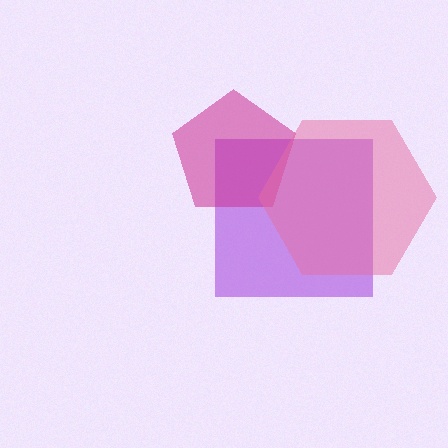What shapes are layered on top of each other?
The layered shapes are: a purple square, a magenta pentagon, a pink hexagon.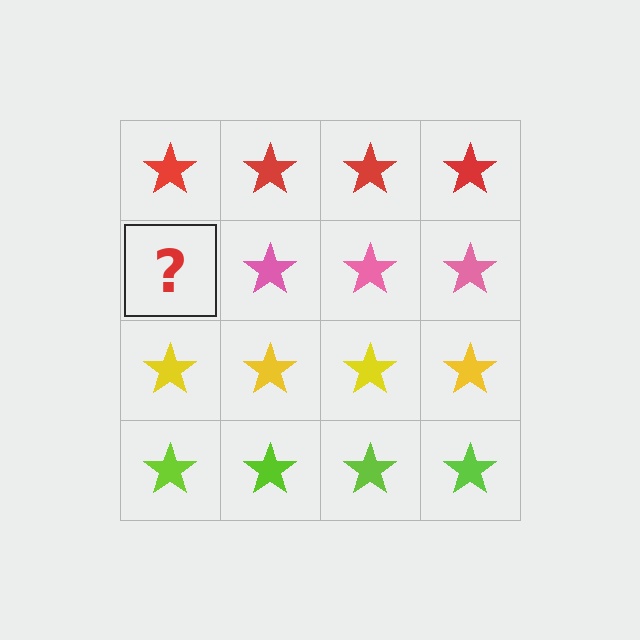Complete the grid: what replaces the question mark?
The question mark should be replaced with a pink star.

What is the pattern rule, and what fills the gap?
The rule is that each row has a consistent color. The gap should be filled with a pink star.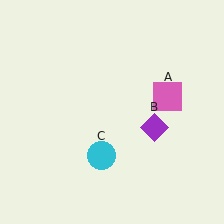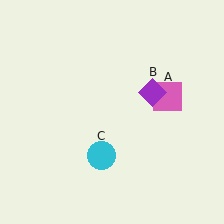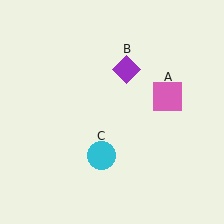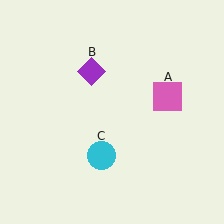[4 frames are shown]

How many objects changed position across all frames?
1 object changed position: purple diamond (object B).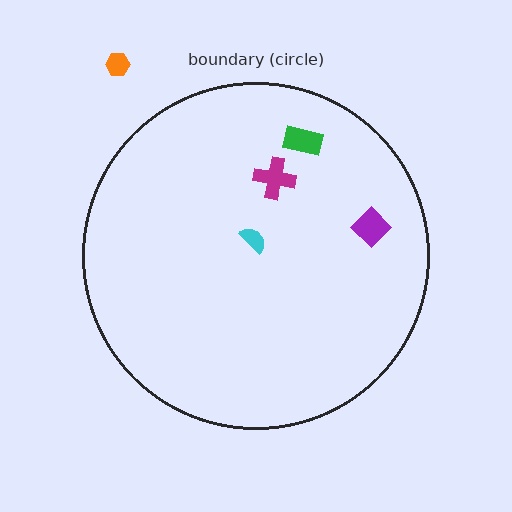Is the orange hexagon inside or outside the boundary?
Outside.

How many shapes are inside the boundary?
4 inside, 1 outside.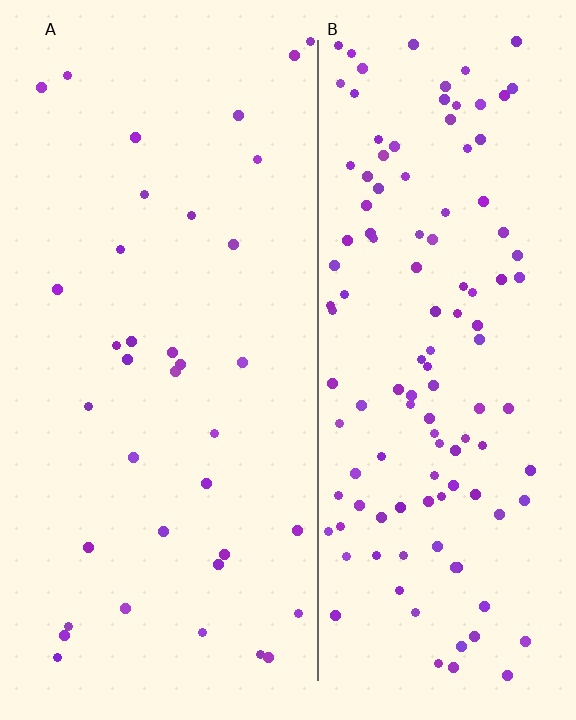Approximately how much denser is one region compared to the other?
Approximately 3.4× — region B over region A.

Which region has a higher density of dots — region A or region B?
B (the right).